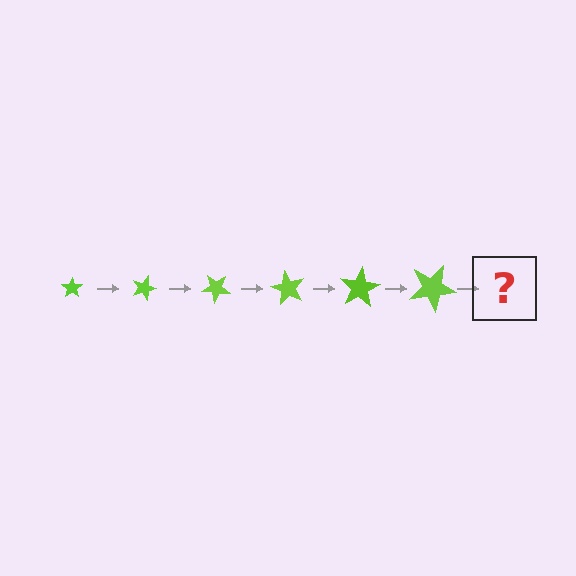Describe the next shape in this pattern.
It should be a star, larger than the previous one and rotated 120 degrees from the start.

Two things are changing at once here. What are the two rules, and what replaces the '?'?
The two rules are that the star grows larger each step and it rotates 20 degrees each step. The '?' should be a star, larger than the previous one and rotated 120 degrees from the start.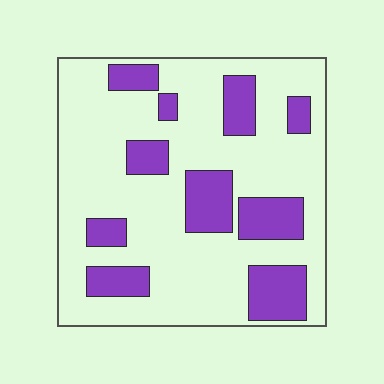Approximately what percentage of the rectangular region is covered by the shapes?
Approximately 25%.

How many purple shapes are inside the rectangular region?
10.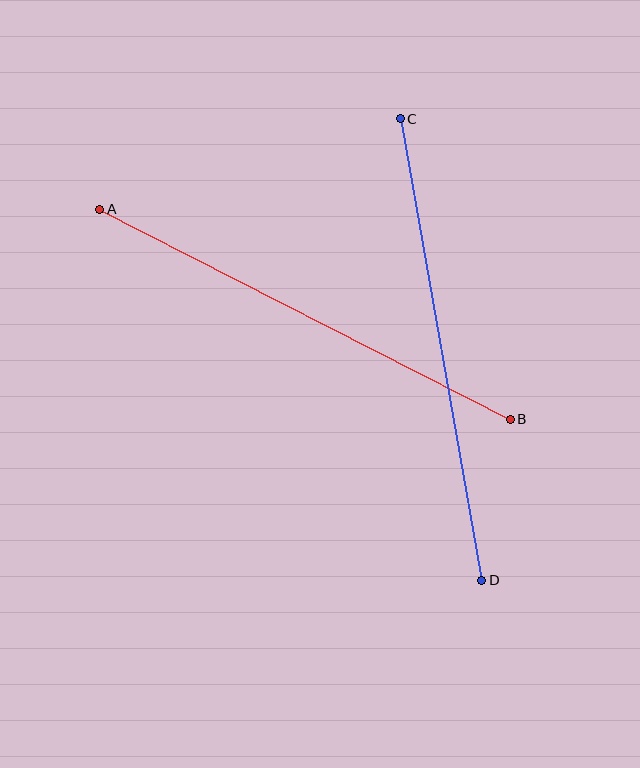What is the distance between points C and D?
The distance is approximately 469 pixels.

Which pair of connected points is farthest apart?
Points C and D are farthest apart.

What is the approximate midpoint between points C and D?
The midpoint is at approximately (441, 349) pixels.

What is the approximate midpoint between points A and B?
The midpoint is at approximately (305, 314) pixels.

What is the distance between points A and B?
The distance is approximately 461 pixels.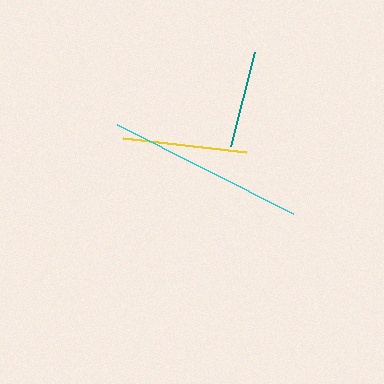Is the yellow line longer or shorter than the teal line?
The yellow line is longer than the teal line.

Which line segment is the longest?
The cyan line is the longest at approximately 197 pixels.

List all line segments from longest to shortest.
From longest to shortest: cyan, yellow, teal.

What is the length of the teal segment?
The teal segment is approximately 97 pixels long.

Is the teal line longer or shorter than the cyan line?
The cyan line is longer than the teal line.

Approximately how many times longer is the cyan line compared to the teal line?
The cyan line is approximately 2.0 times the length of the teal line.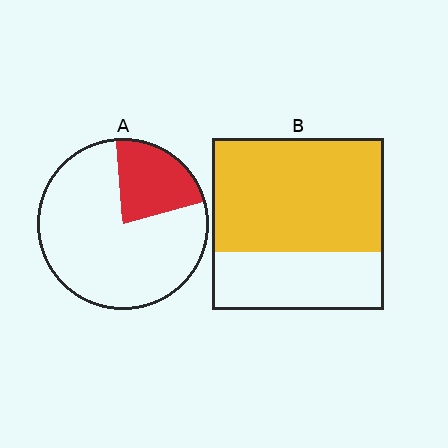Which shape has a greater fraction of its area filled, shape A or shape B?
Shape B.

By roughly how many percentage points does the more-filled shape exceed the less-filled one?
By roughly 45 percentage points (B over A).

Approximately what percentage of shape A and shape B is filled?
A is approximately 20% and B is approximately 65%.